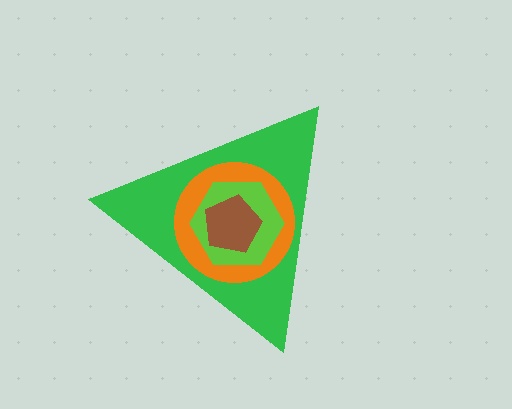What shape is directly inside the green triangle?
The orange circle.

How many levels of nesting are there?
4.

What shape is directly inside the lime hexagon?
The brown pentagon.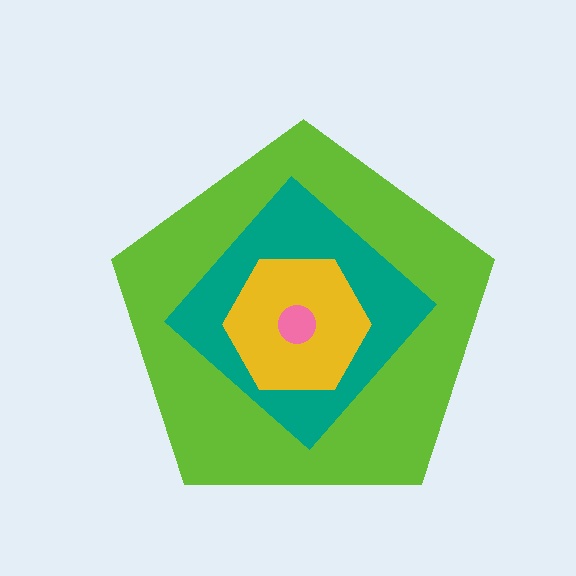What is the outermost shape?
The lime pentagon.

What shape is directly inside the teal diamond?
The yellow hexagon.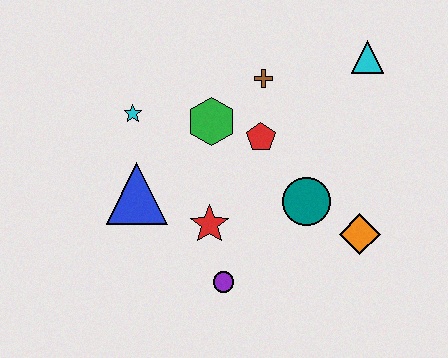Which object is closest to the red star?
The purple circle is closest to the red star.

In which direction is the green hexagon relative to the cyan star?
The green hexagon is to the right of the cyan star.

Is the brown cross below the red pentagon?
No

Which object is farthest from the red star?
The cyan triangle is farthest from the red star.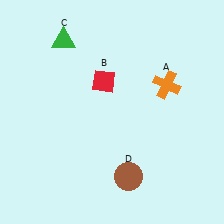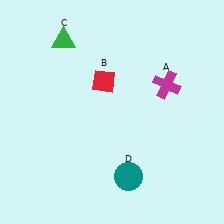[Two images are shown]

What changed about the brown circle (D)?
In Image 1, D is brown. In Image 2, it changed to teal.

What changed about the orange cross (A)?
In Image 1, A is orange. In Image 2, it changed to magenta.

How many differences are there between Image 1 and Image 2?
There are 2 differences between the two images.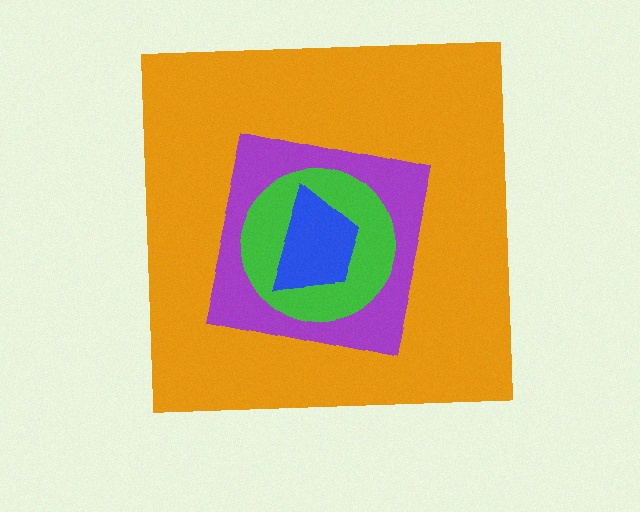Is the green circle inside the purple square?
Yes.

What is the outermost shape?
The orange square.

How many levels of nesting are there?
4.